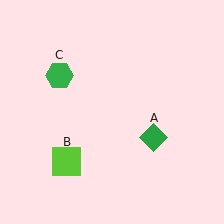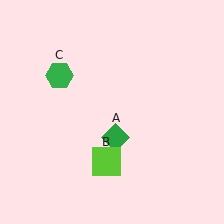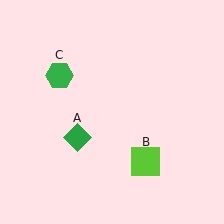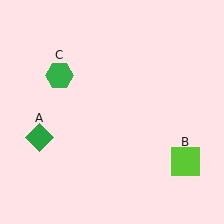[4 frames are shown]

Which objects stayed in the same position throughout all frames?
Green hexagon (object C) remained stationary.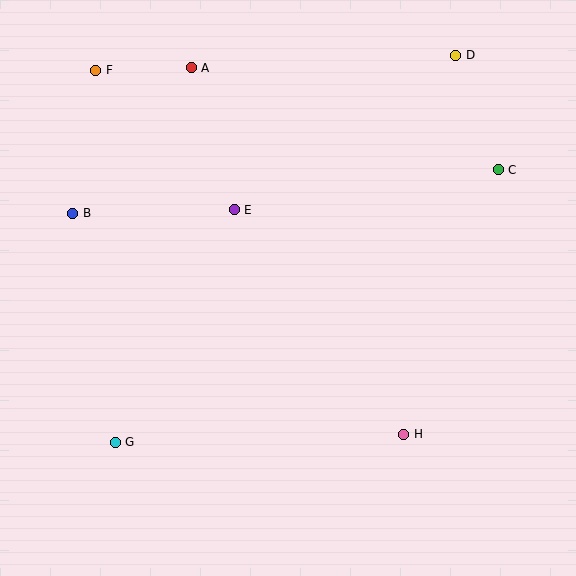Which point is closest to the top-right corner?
Point D is closest to the top-right corner.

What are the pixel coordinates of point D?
Point D is at (456, 55).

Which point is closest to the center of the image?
Point E at (234, 210) is closest to the center.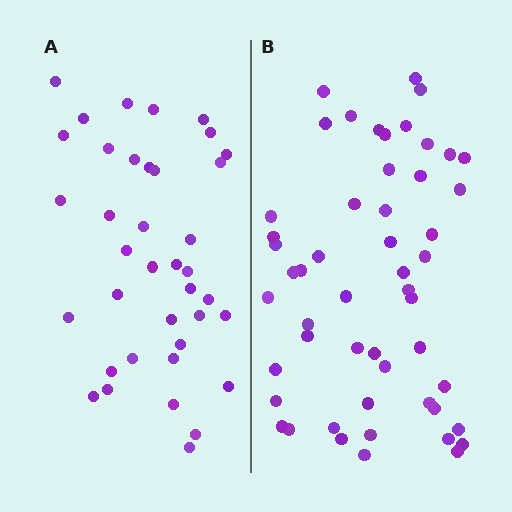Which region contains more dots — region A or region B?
Region B (the right region) has more dots.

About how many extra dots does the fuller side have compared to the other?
Region B has approximately 15 more dots than region A.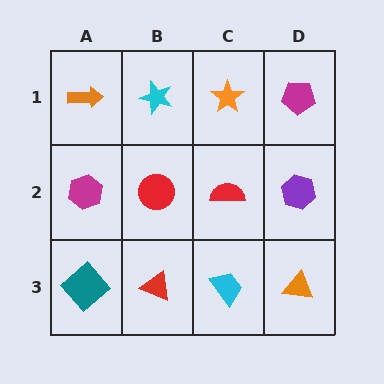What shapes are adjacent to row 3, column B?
A red circle (row 2, column B), a teal diamond (row 3, column A), a cyan trapezoid (row 3, column C).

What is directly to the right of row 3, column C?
An orange triangle.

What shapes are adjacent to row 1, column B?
A red circle (row 2, column B), an orange arrow (row 1, column A), an orange star (row 1, column C).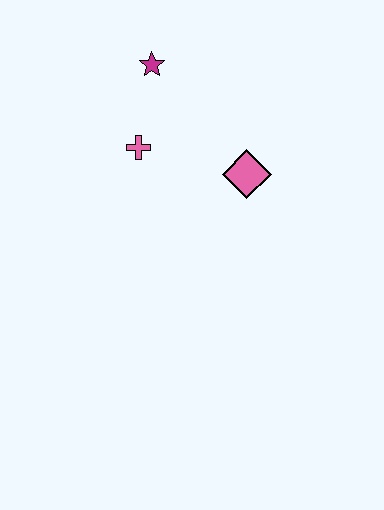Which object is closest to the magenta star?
The pink cross is closest to the magenta star.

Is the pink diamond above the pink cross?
No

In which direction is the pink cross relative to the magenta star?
The pink cross is below the magenta star.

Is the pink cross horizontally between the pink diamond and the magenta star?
No